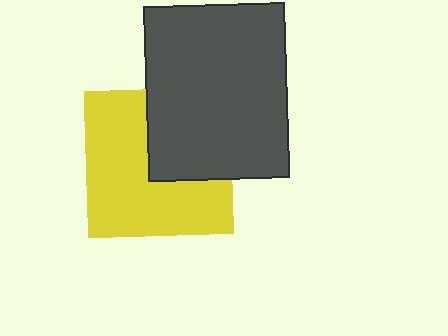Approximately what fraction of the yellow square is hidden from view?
Roughly 36% of the yellow square is hidden behind the dark gray rectangle.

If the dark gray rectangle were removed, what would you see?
You would see the complete yellow square.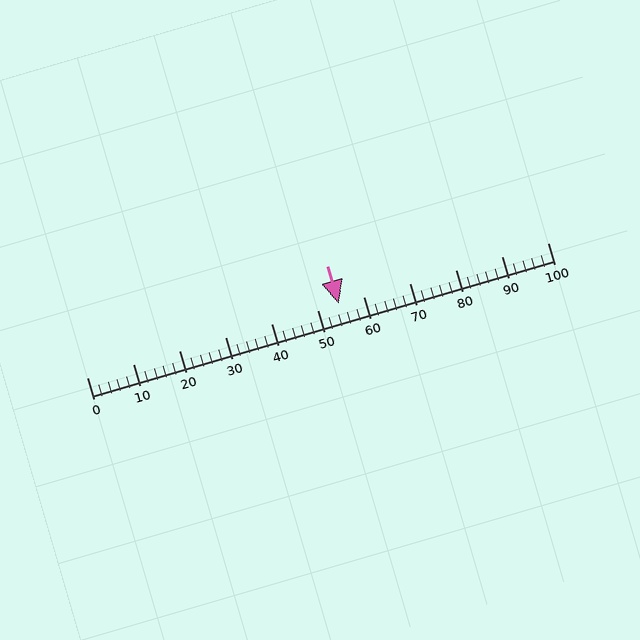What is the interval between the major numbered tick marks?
The major tick marks are spaced 10 units apart.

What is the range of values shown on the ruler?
The ruler shows values from 0 to 100.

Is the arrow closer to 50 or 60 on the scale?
The arrow is closer to 50.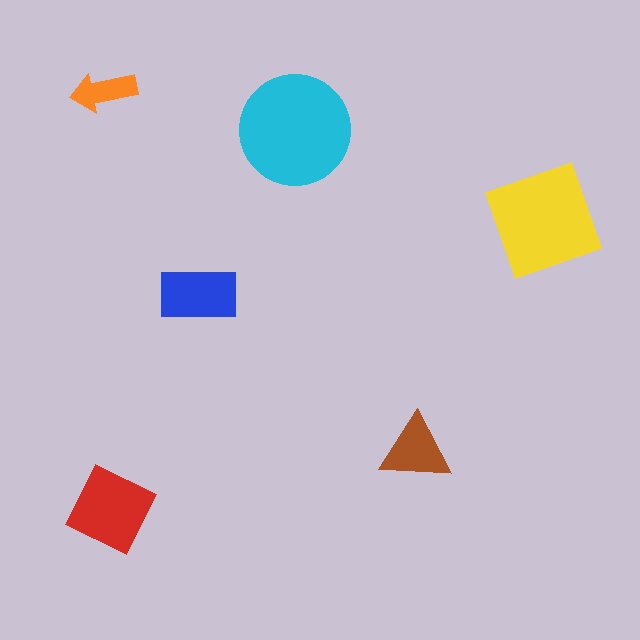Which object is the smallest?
The orange arrow.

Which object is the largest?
The cyan circle.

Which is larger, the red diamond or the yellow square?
The yellow square.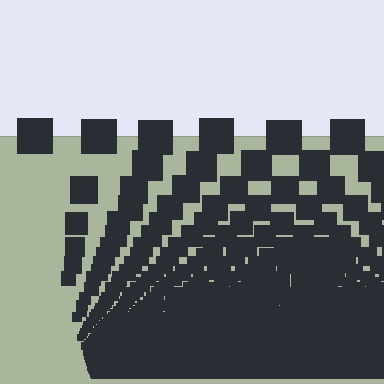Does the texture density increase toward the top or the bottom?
Density increases toward the bottom.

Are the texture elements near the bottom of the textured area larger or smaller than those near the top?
Smaller. The gradient is inverted — elements near the bottom are smaller and denser.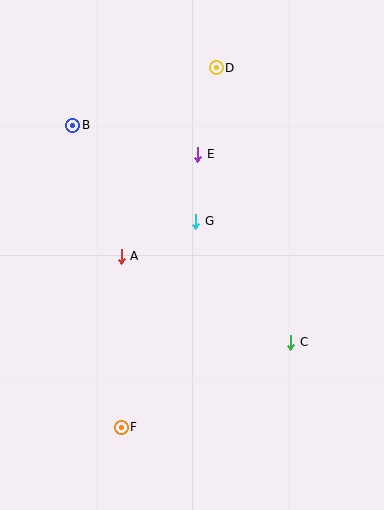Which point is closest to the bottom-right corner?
Point C is closest to the bottom-right corner.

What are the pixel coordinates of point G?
Point G is at (196, 221).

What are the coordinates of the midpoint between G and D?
The midpoint between G and D is at (206, 145).